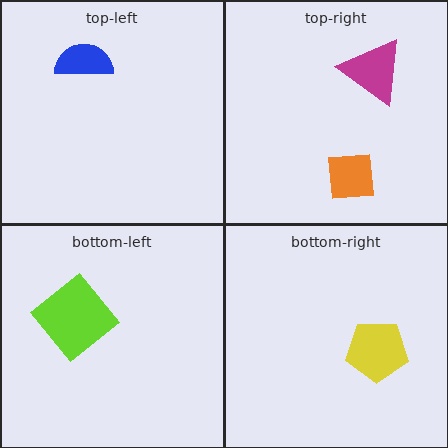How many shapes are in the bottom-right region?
1.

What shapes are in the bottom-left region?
The lime diamond.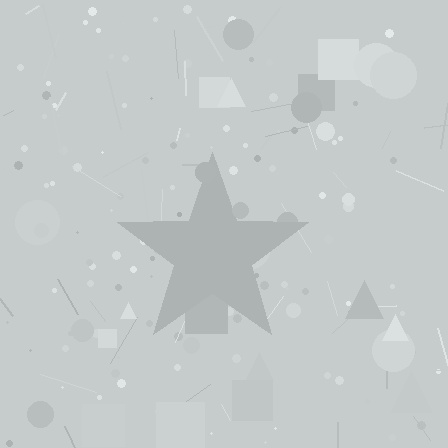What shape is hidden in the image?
A star is hidden in the image.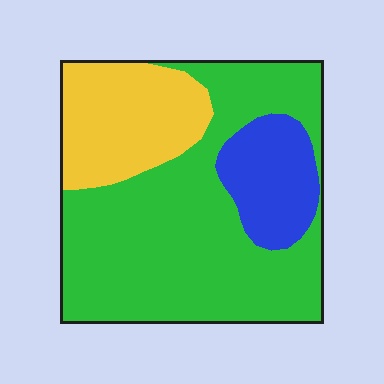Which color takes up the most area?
Green, at roughly 60%.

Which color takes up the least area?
Blue, at roughly 15%.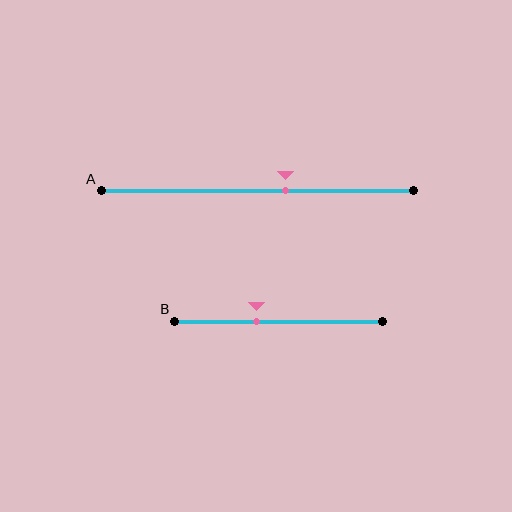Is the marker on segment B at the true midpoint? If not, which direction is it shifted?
No, the marker on segment B is shifted to the left by about 11% of the segment length.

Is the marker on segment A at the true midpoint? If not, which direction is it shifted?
No, the marker on segment A is shifted to the right by about 9% of the segment length.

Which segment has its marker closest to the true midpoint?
Segment A has its marker closest to the true midpoint.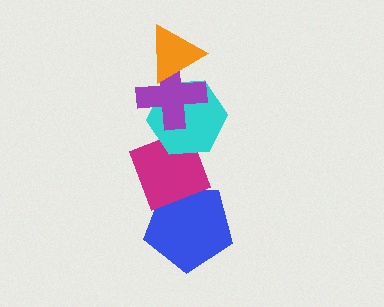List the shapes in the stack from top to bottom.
From top to bottom: the orange triangle, the purple cross, the cyan hexagon, the magenta diamond, the blue pentagon.